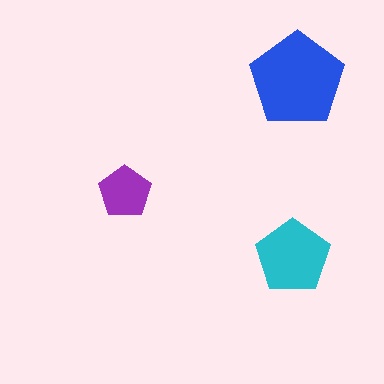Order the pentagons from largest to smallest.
the blue one, the cyan one, the purple one.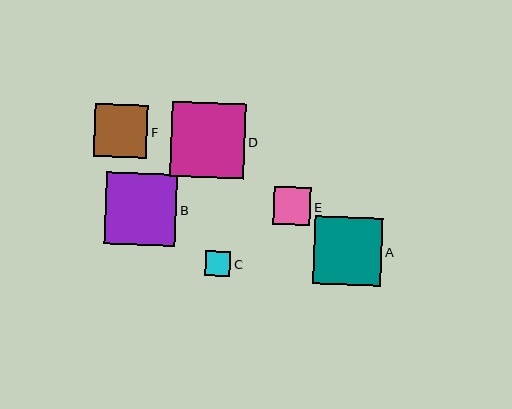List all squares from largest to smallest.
From largest to smallest: D, B, A, F, E, C.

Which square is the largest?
Square D is the largest with a size of approximately 74 pixels.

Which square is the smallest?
Square C is the smallest with a size of approximately 25 pixels.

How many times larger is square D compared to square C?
Square D is approximately 3.0 times the size of square C.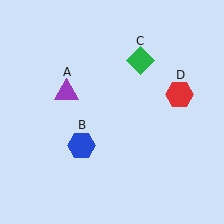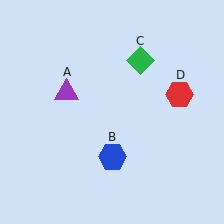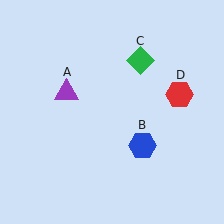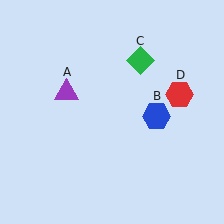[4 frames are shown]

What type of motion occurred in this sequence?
The blue hexagon (object B) rotated counterclockwise around the center of the scene.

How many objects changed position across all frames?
1 object changed position: blue hexagon (object B).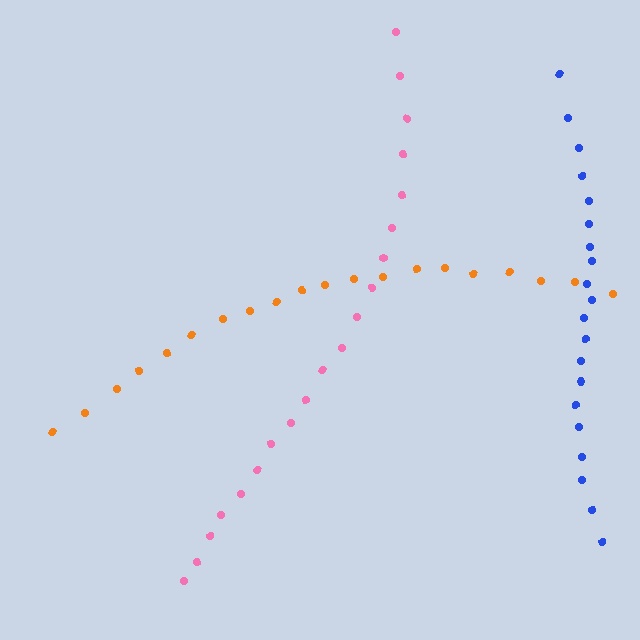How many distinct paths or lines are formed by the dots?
There are 3 distinct paths.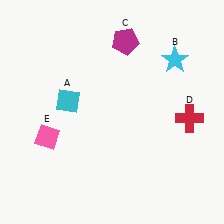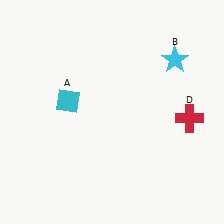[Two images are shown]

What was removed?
The magenta pentagon (C), the pink diamond (E) were removed in Image 2.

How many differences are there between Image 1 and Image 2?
There are 2 differences between the two images.